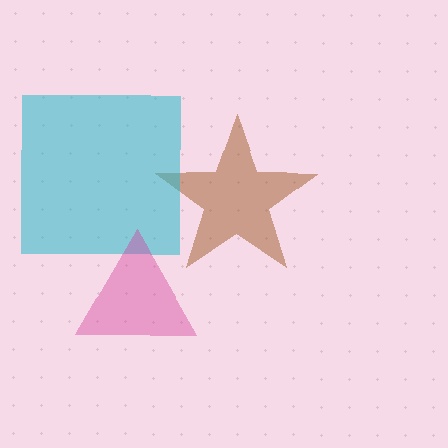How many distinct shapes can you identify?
There are 3 distinct shapes: a brown star, a cyan square, a magenta triangle.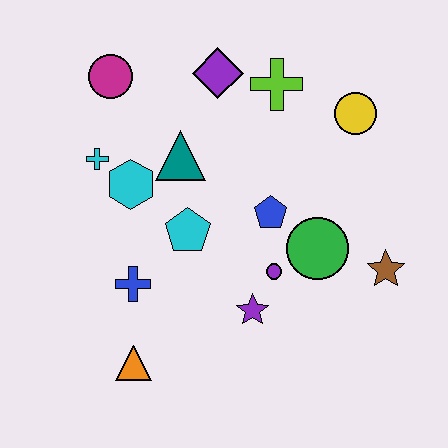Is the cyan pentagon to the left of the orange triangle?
No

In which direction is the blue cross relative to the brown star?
The blue cross is to the left of the brown star.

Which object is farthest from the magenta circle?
The brown star is farthest from the magenta circle.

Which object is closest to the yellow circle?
The lime cross is closest to the yellow circle.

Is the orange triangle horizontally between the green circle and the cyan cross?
Yes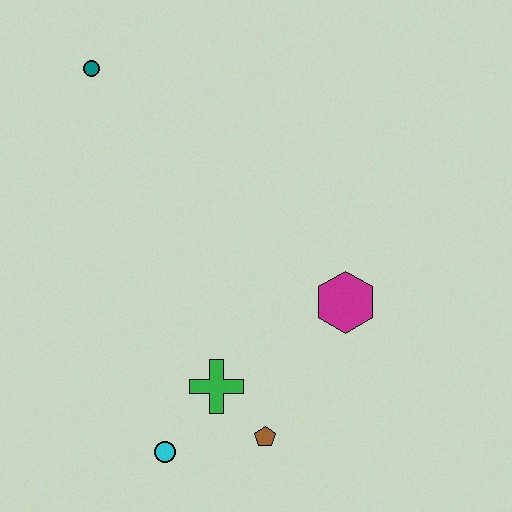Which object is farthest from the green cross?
The teal circle is farthest from the green cross.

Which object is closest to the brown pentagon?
The green cross is closest to the brown pentagon.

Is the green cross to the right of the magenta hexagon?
No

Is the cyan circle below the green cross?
Yes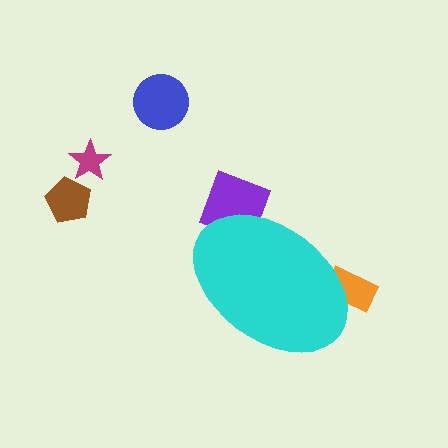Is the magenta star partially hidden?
No, the magenta star is fully visible.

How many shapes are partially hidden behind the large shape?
2 shapes are partially hidden.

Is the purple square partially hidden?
Yes, the purple square is partially hidden behind the cyan ellipse.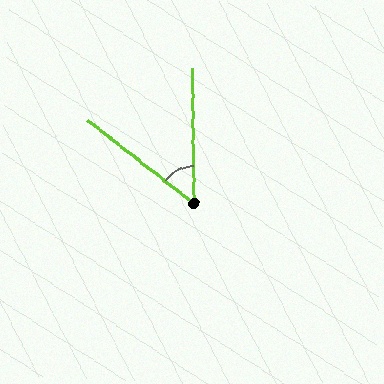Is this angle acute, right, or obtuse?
It is acute.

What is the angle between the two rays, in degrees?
Approximately 51 degrees.